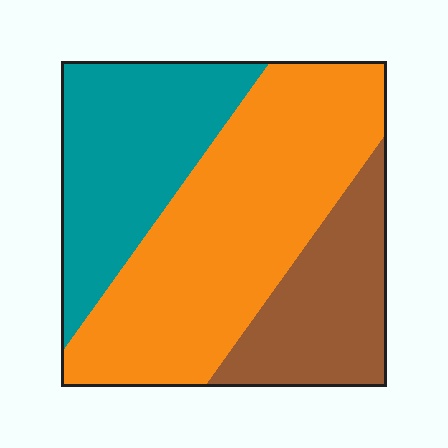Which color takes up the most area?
Orange, at roughly 50%.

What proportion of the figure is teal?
Teal takes up about one quarter (1/4) of the figure.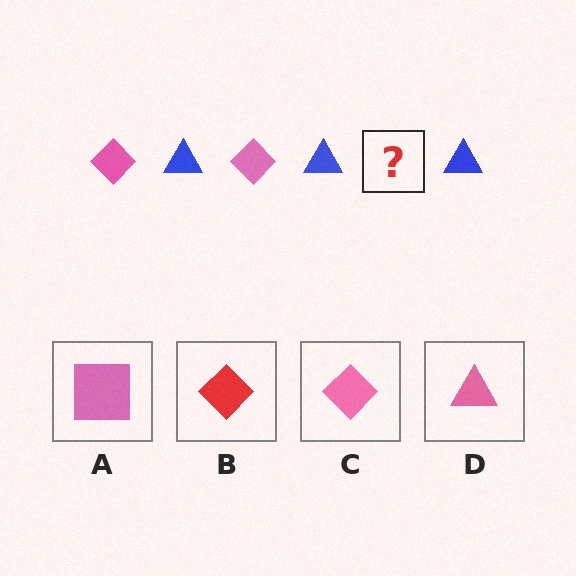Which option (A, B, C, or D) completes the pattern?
C.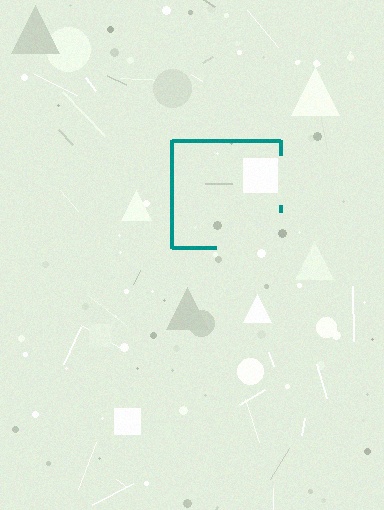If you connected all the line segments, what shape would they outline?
They would outline a square.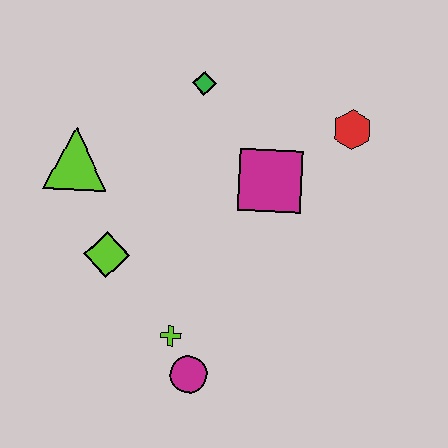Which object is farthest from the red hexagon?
The magenta circle is farthest from the red hexagon.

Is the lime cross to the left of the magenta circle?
Yes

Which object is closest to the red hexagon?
The magenta square is closest to the red hexagon.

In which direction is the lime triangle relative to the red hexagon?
The lime triangle is to the left of the red hexagon.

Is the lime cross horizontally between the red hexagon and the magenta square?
No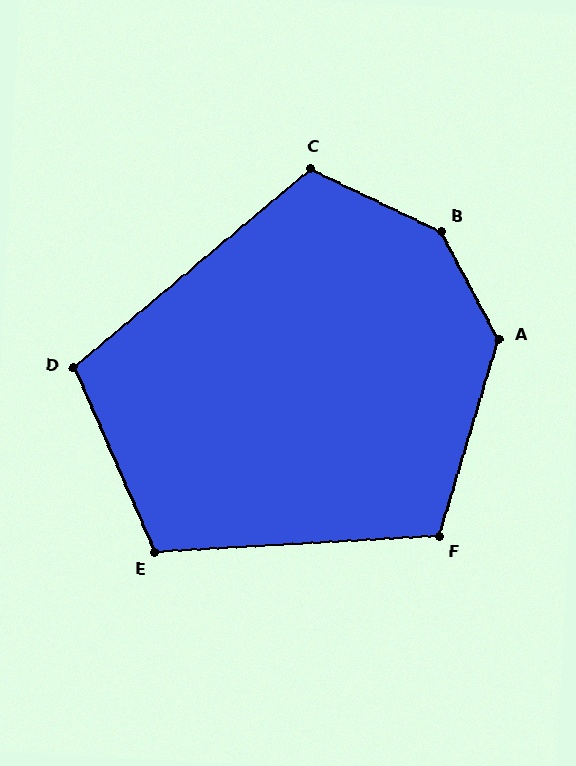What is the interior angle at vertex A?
Approximately 135 degrees (obtuse).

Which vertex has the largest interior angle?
B, at approximately 144 degrees.